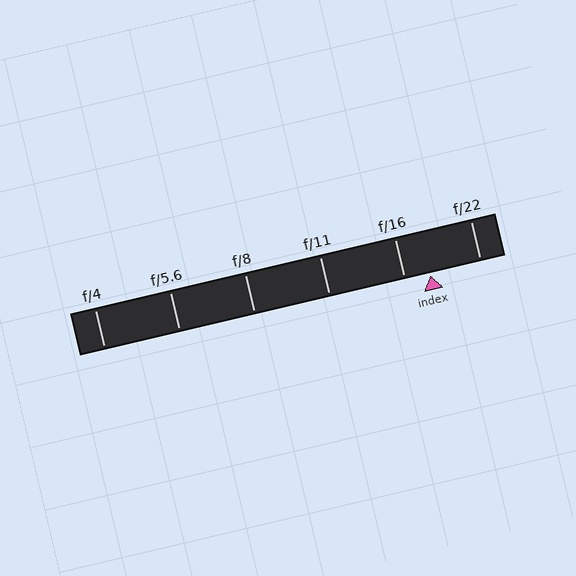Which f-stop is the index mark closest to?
The index mark is closest to f/16.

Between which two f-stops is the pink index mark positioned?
The index mark is between f/16 and f/22.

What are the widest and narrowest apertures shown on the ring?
The widest aperture shown is f/4 and the narrowest is f/22.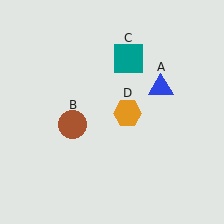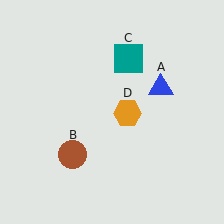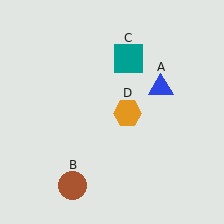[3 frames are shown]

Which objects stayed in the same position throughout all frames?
Blue triangle (object A) and teal square (object C) and orange hexagon (object D) remained stationary.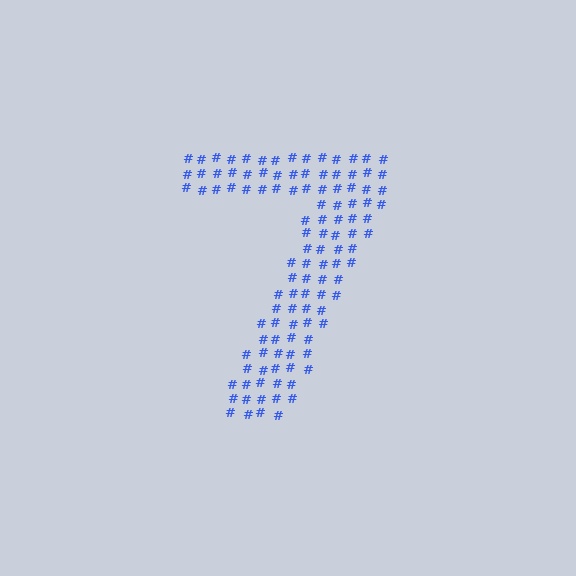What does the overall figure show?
The overall figure shows the digit 7.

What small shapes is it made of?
It is made of small hash symbols.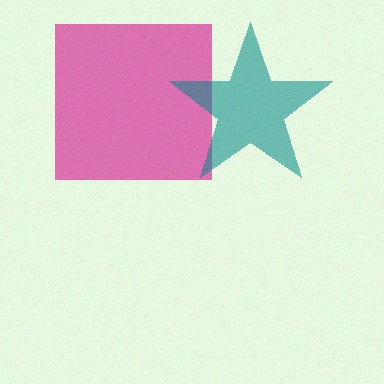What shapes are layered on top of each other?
The layered shapes are: a magenta square, a teal star.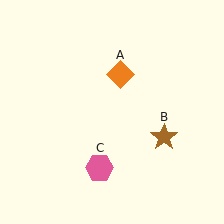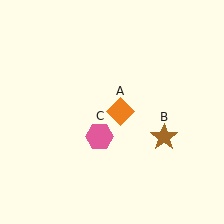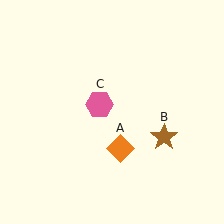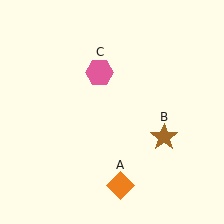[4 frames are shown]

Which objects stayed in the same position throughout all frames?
Brown star (object B) remained stationary.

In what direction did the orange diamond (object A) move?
The orange diamond (object A) moved down.